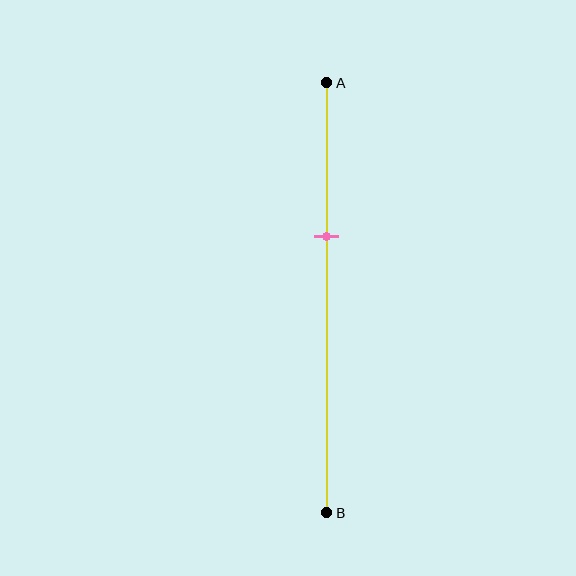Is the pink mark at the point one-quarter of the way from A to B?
No, the mark is at about 35% from A, not at the 25% one-quarter point.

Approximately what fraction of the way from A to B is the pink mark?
The pink mark is approximately 35% of the way from A to B.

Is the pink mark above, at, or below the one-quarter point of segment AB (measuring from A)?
The pink mark is below the one-quarter point of segment AB.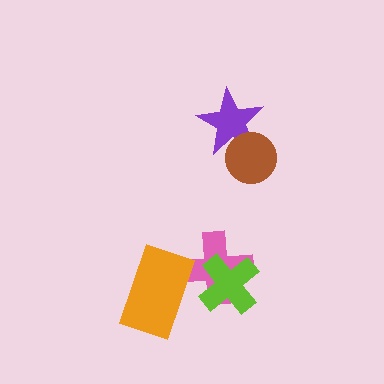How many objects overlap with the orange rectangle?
1 object overlaps with the orange rectangle.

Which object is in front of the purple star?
The brown circle is in front of the purple star.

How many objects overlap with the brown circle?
1 object overlaps with the brown circle.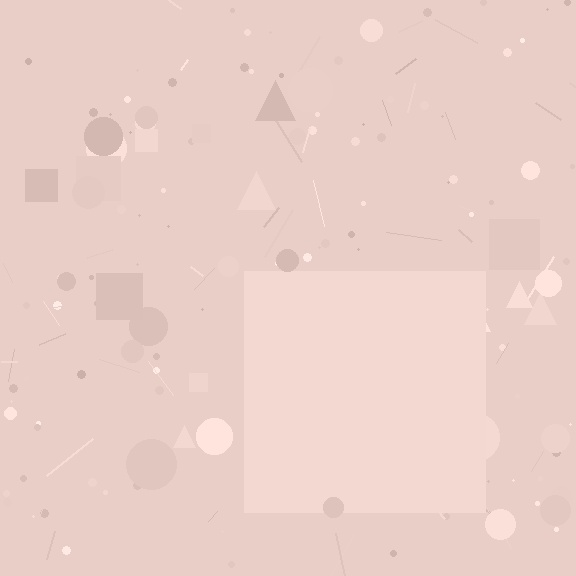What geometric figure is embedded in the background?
A square is embedded in the background.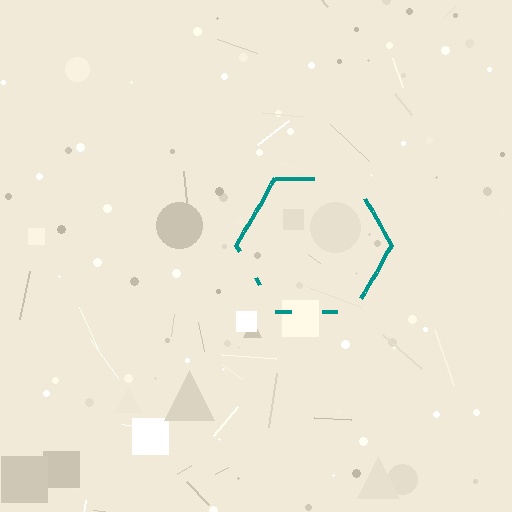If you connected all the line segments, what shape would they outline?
They would outline a hexagon.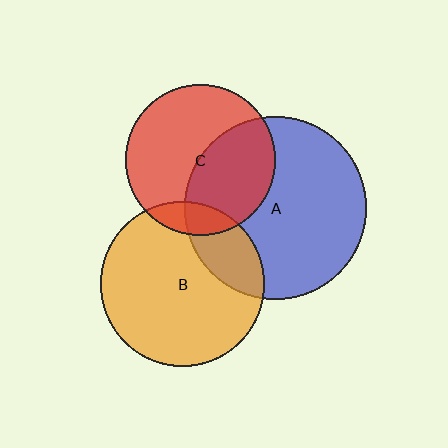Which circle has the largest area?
Circle A (blue).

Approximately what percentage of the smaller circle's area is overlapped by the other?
Approximately 20%.